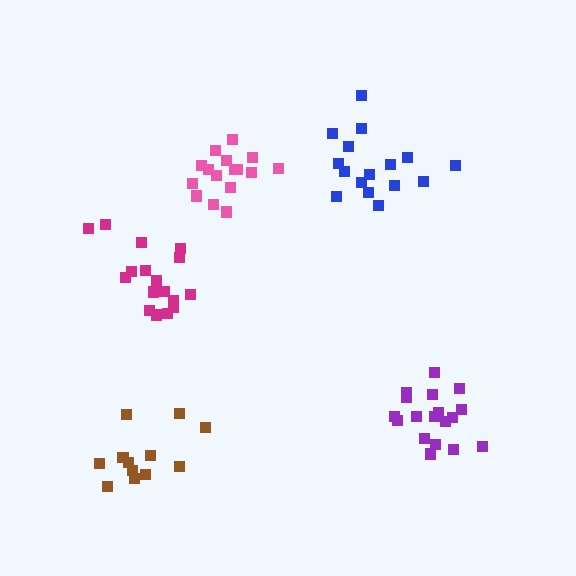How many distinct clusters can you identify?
There are 5 distinct clusters.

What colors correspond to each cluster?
The clusters are colored: brown, purple, pink, magenta, blue.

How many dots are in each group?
Group 1: 12 dots, Group 2: 18 dots, Group 3: 16 dots, Group 4: 17 dots, Group 5: 16 dots (79 total).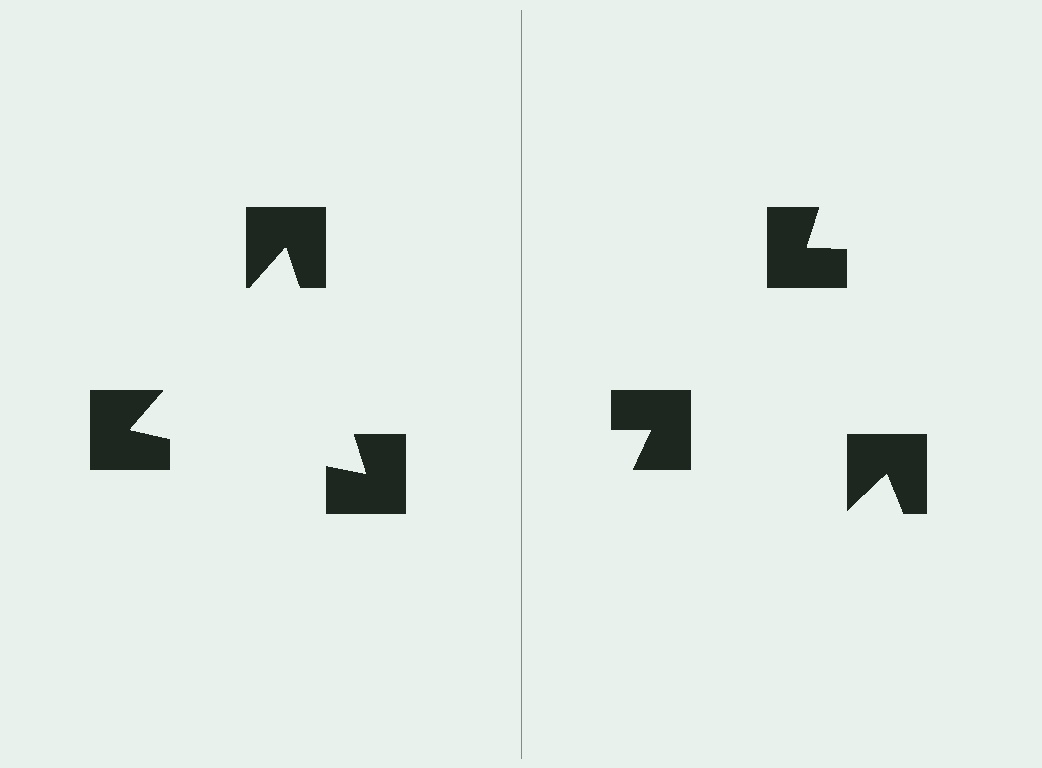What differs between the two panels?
The notched squares are positioned identically on both sides; only the wedge orientations differ. On the left they align to a triangle; on the right they are misaligned.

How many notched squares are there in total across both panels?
6 — 3 on each side.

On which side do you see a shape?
An illusory triangle appears on the left side. On the right side the wedge cuts are rotated, so no coherent shape forms.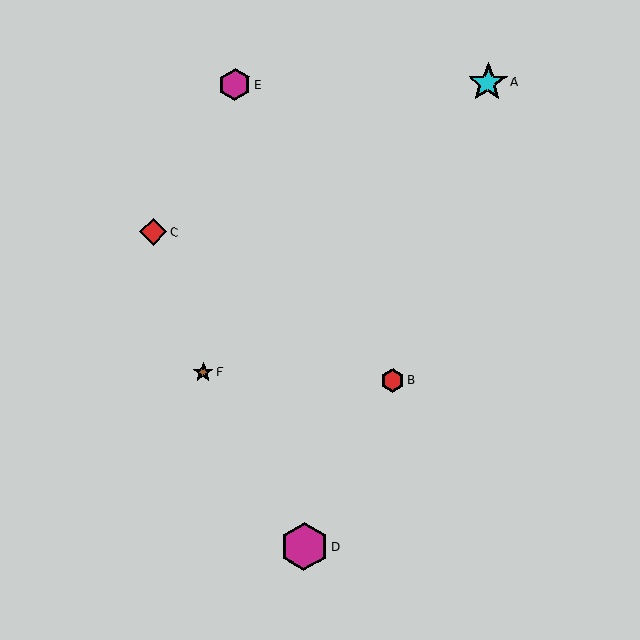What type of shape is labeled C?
Shape C is a red diamond.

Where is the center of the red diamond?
The center of the red diamond is at (153, 232).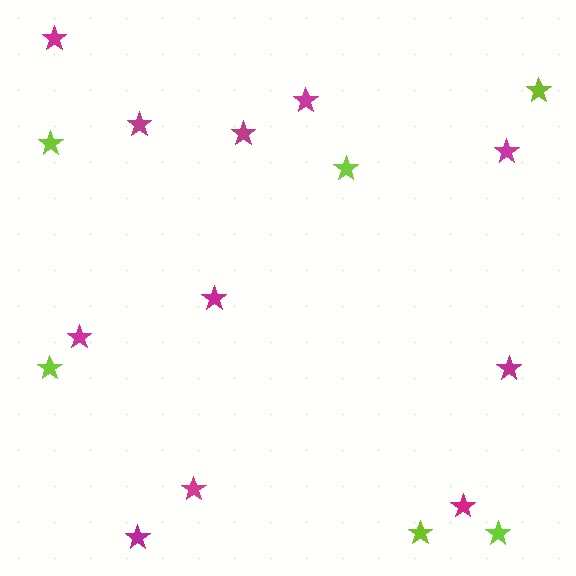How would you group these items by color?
There are 2 groups: one group of magenta stars (11) and one group of lime stars (6).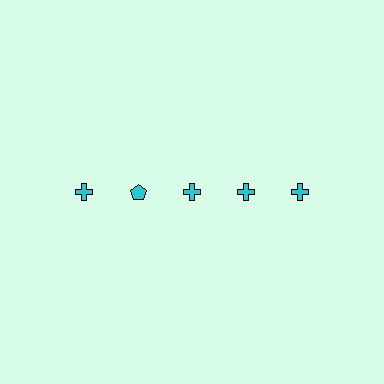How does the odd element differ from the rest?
It has a different shape: pentagon instead of cross.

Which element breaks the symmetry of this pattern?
The cyan pentagon in the top row, second from left column breaks the symmetry. All other shapes are cyan crosses.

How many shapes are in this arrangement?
There are 5 shapes arranged in a grid pattern.